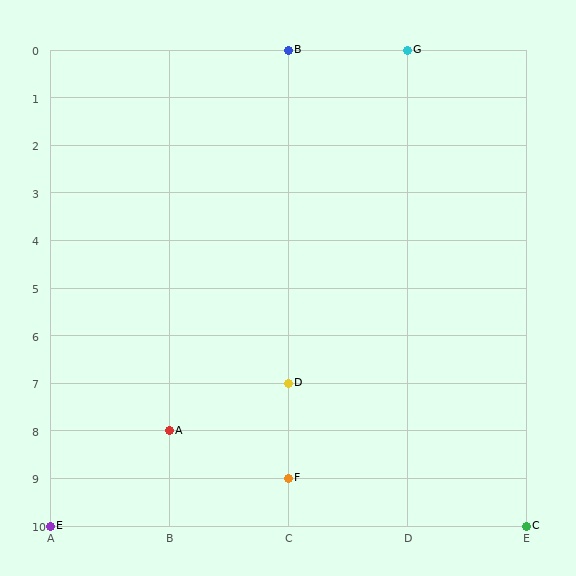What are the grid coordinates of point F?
Point F is at grid coordinates (C, 9).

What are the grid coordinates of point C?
Point C is at grid coordinates (E, 10).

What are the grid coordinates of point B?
Point B is at grid coordinates (C, 0).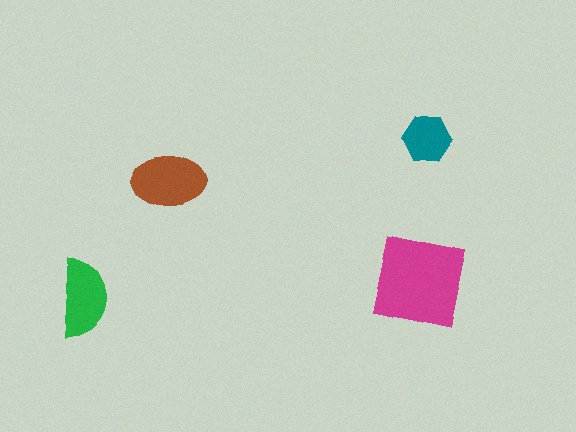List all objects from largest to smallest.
The magenta square, the brown ellipse, the green semicircle, the teal hexagon.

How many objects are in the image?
There are 4 objects in the image.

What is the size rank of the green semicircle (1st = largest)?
3rd.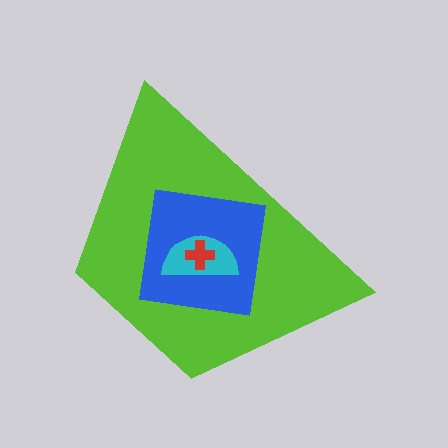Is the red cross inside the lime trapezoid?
Yes.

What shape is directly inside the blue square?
The cyan semicircle.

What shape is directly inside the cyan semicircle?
The red cross.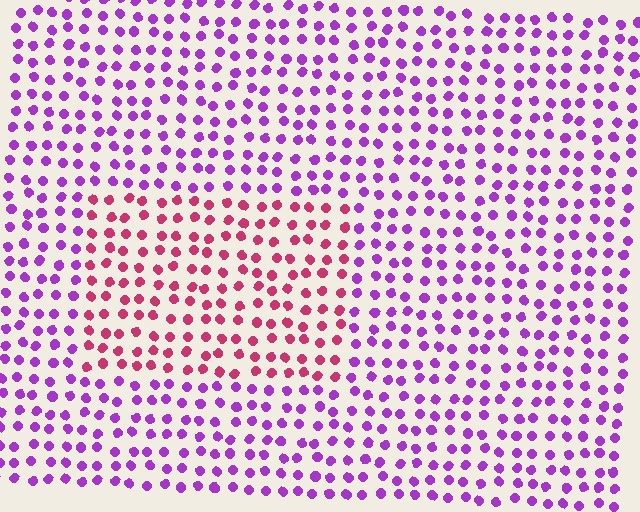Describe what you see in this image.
The image is filled with small purple elements in a uniform arrangement. A rectangle-shaped region is visible where the elements are tinted to a slightly different hue, forming a subtle color boundary.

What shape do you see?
I see a rectangle.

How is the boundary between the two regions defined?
The boundary is defined purely by a slight shift in hue (about 50 degrees). Spacing, size, and orientation are identical on both sides.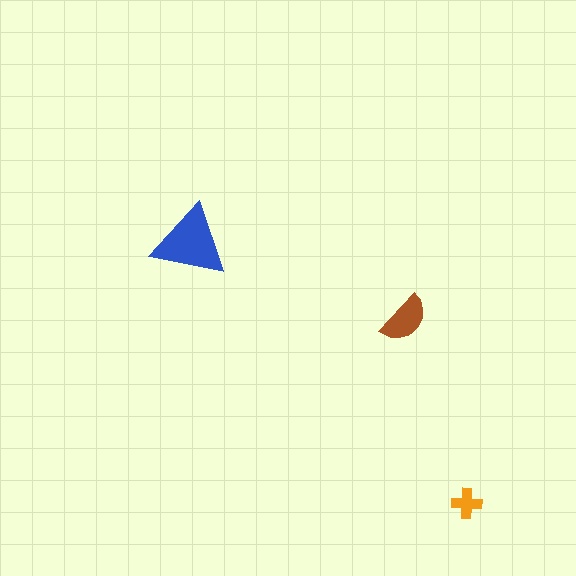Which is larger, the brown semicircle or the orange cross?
The brown semicircle.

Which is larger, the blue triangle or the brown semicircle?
The blue triangle.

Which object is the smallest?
The orange cross.